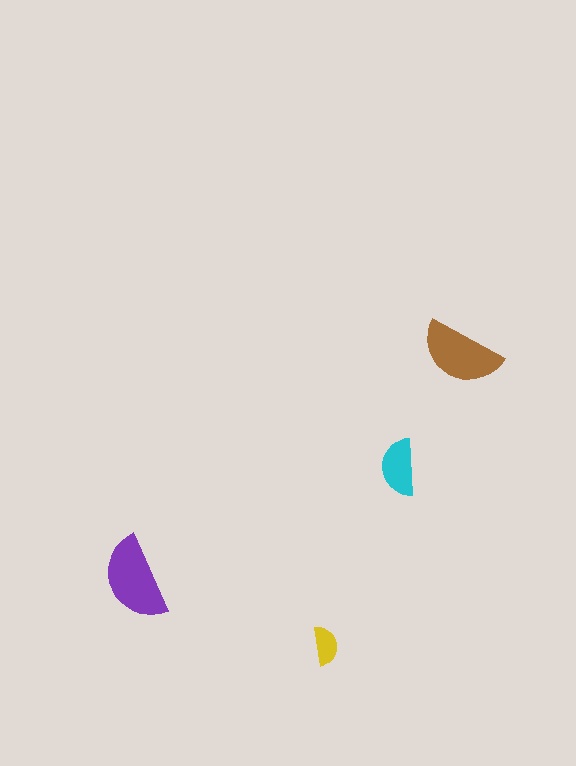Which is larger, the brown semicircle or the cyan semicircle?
The brown one.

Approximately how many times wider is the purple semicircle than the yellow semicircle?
About 2 times wider.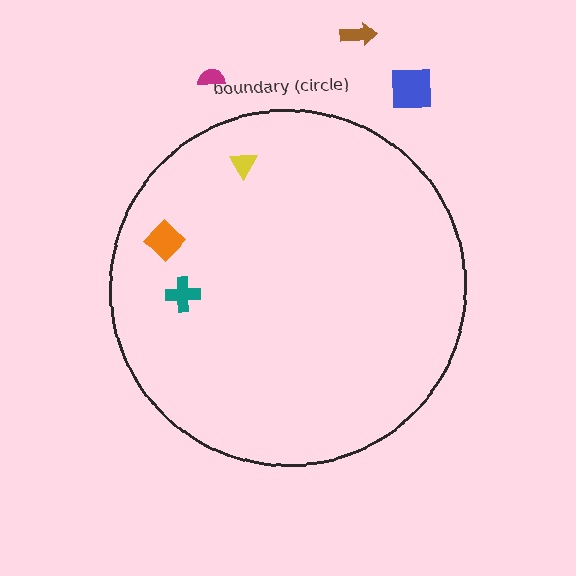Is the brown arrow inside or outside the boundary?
Outside.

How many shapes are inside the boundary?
3 inside, 3 outside.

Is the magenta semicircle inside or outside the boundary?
Outside.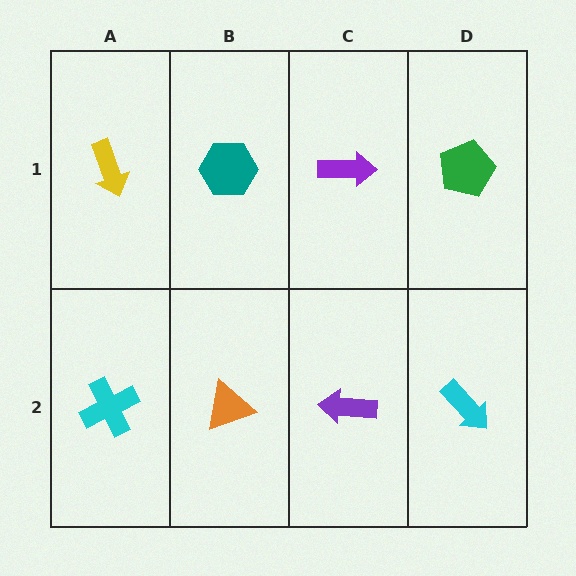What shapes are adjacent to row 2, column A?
A yellow arrow (row 1, column A), an orange triangle (row 2, column B).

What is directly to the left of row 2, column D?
A purple arrow.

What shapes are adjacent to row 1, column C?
A purple arrow (row 2, column C), a teal hexagon (row 1, column B), a green pentagon (row 1, column D).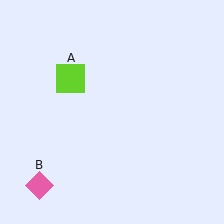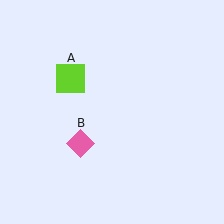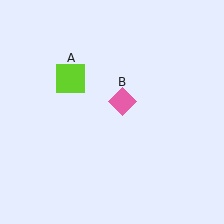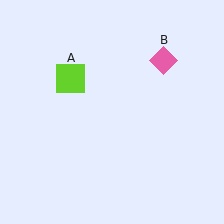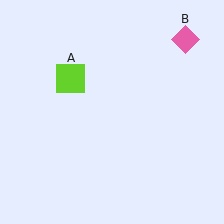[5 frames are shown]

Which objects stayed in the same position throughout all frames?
Lime square (object A) remained stationary.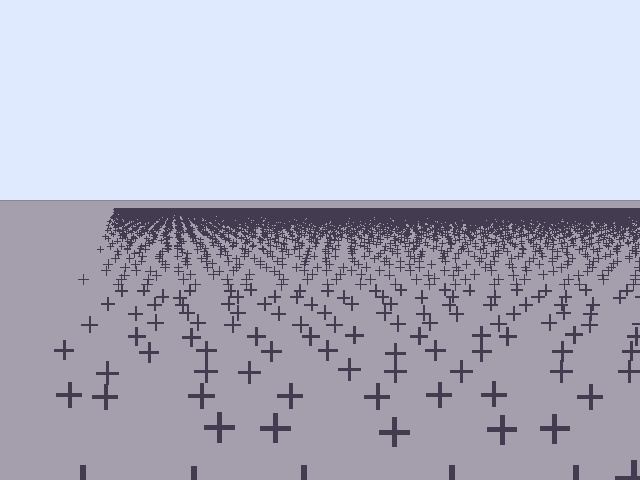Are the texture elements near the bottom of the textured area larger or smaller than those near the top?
Larger. Near the bottom, elements are closer to the viewer and appear at a bigger on-screen size.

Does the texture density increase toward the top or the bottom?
Density increases toward the top.